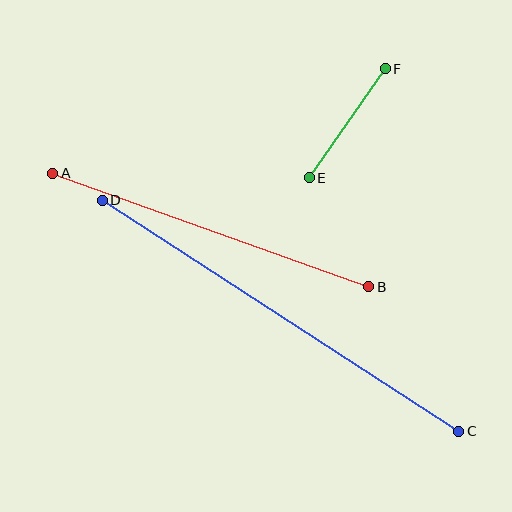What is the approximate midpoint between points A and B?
The midpoint is at approximately (211, 230) pixels.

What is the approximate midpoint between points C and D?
The midpoint is at approximately (281, 316) pixels.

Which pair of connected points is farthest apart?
Points C and D are farthest apart.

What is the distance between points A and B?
The distance is approximately 336 pixels.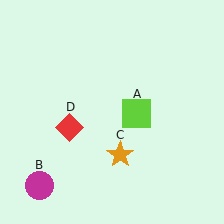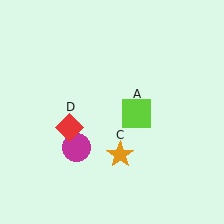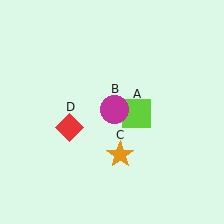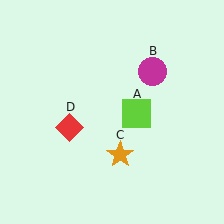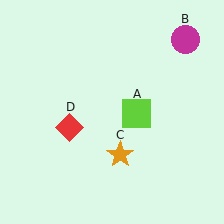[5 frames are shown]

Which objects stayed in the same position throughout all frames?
Lime square (object A) and orange star (object C) and red diamond (object D) remained stationary.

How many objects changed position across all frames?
1 object changed position: magenta circle (object B).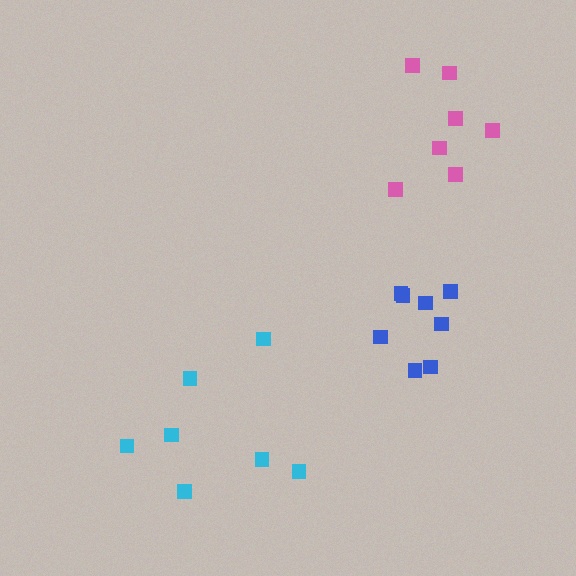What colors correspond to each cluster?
The clusters are colored: blue, pink, cyan.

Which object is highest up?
The pink cluster is topmost.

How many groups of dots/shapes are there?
There are 3 groups.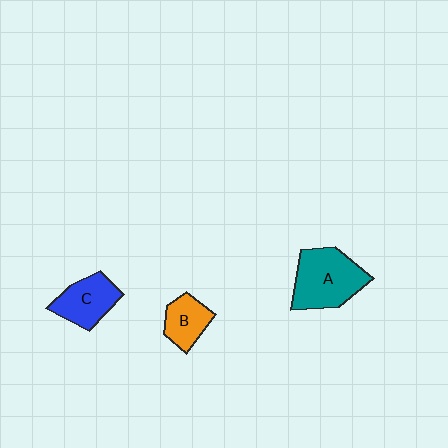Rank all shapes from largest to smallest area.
From largest to smallest: A (teal), C (blue), B (orange).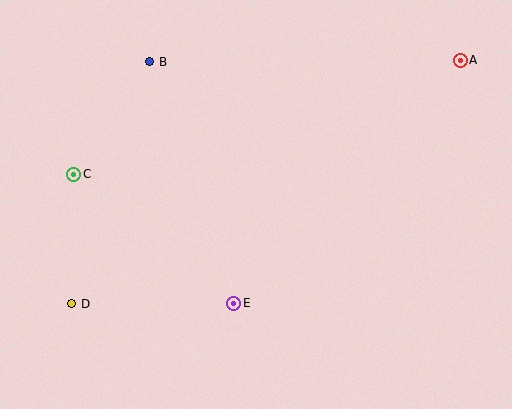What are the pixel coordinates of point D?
Point D is at (72, 304).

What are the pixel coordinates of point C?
Point C is at (74, 174).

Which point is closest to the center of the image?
Point E at (234, 303) is closest to the center.